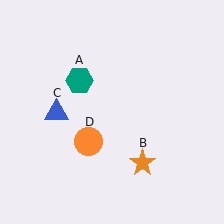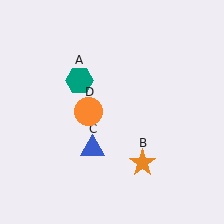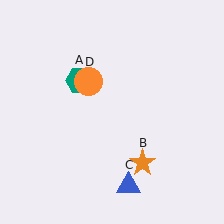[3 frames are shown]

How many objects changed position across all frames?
2 objects changed position: blue triangle (object C), orange circle (object D).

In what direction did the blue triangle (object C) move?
The blue triangle (object C) moved down and to the right.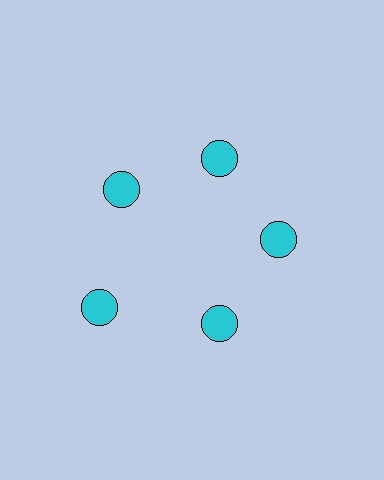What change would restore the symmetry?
The symmetry would be restored by moving it inward, back onto the ring so that all 5 circles sit at equal angles and equal distance from the center.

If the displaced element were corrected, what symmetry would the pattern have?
It would have 5-fold rotational symmetry — the pattern would map onto itself every 72 degrees.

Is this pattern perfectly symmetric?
No. The 5 cyan circles are arranged in a ring, but one element near the 8 o'clock position is pushed outward from the center, breaking the 5-fold rotational symmetry.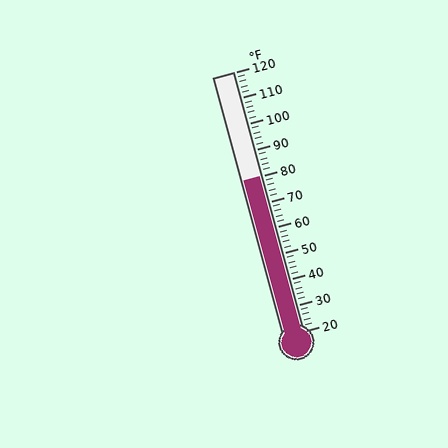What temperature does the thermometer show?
The thermometer shows approximately 80°F.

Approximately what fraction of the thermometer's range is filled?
The thermometer is filled to approximately 60% of its range.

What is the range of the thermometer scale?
The thermometer scale ranges from 20°F to 120°F.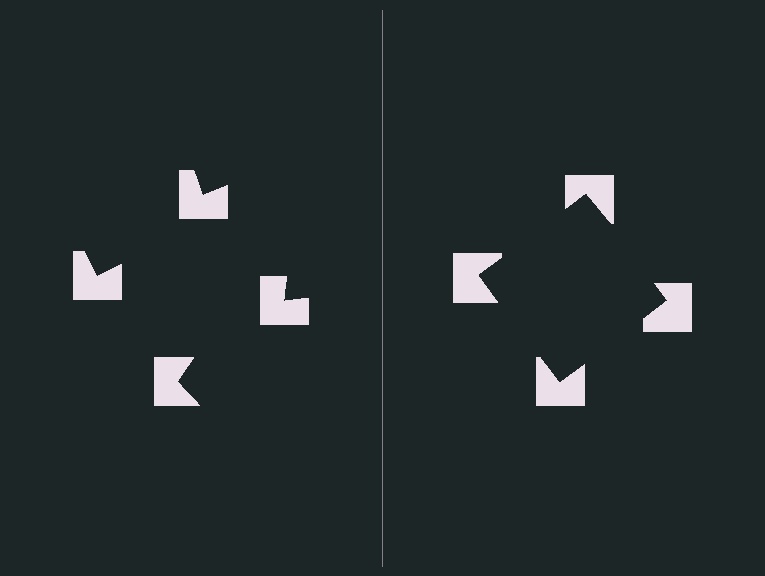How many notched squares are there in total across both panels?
8 — 4 on each side.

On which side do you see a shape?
An illusory square appears on the right side. On the left side the wedge cuts are rotated, so no coherent shape forms.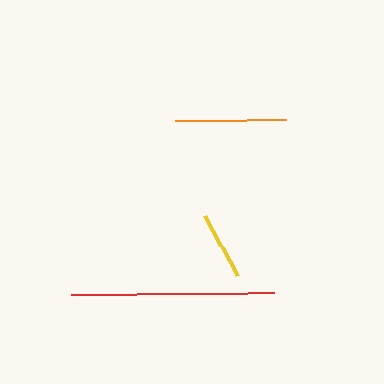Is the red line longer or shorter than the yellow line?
The red line is longer than the yellow line.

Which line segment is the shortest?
The yellow line is the shortest at approximately 68 pixels.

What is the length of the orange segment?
The orange segment is approximately 110 pixels long.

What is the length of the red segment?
The red segment is approximately 204 pixels long.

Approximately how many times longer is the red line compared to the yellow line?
The red line is approximately 3.0 times the length of the yellow line.